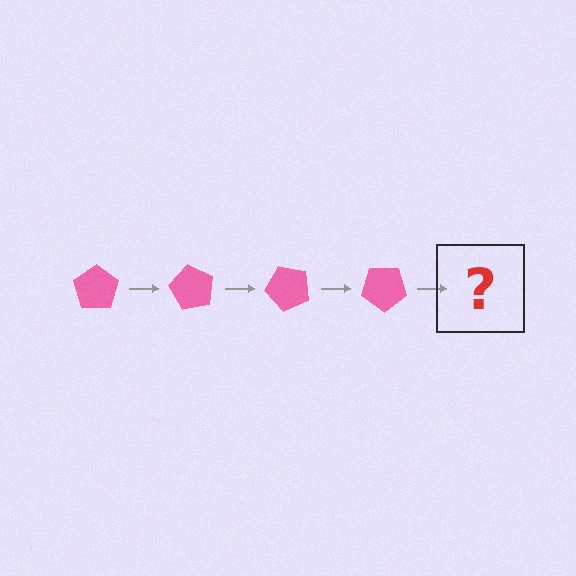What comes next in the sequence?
The next element should be a pink pentagon rotated 240 degrees.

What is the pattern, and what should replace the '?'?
The pattern is that the pentagon rotates 60 degrees each step. The '?' should be a pink pentagon rotated 240 degrees.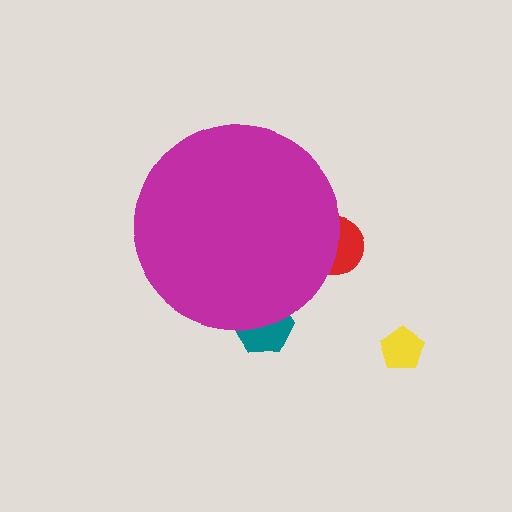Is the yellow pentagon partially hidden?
No, the yellow pentagon is fully visible.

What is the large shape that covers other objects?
A magenta circle.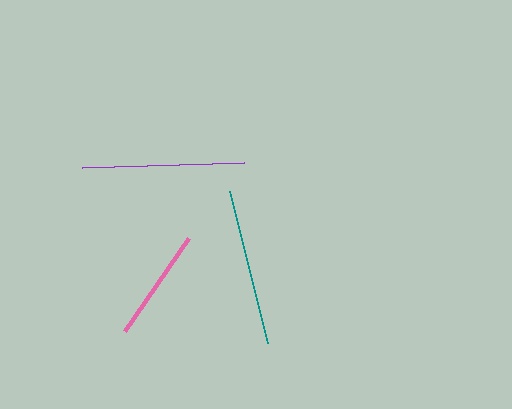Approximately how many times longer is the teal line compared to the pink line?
The teal line is approximately 1.4 times the length of the pink line.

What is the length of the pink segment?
The pink segment is approximately 114 pixels long.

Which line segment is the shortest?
The pink line is the shortest at approximately 114 pixels.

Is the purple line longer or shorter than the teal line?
The purple line is longer than the teal line.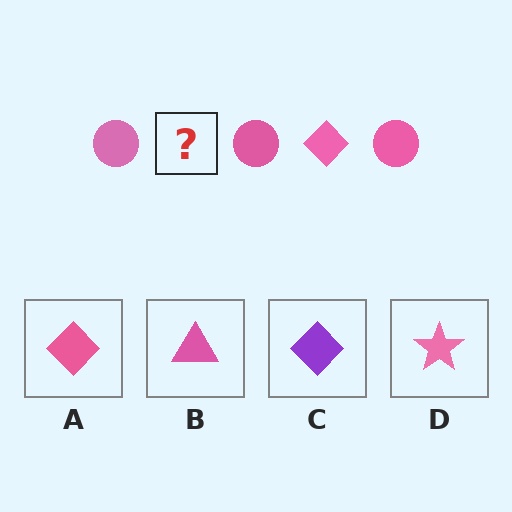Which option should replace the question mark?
Option A.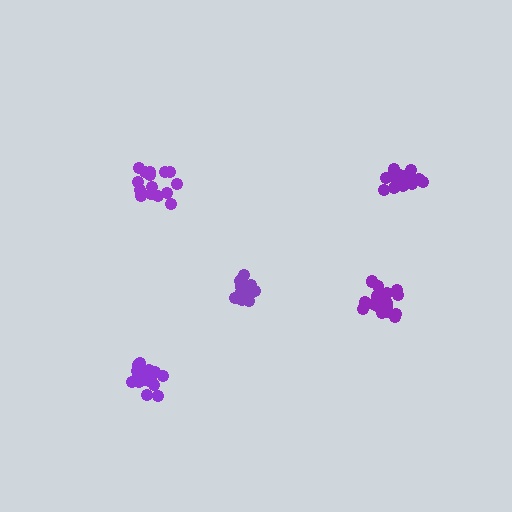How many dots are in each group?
Group 1: 15 dots, Group 2: 16 dots, Group 3: 15 dots, Group 4: 20 dots, Group 5: 17 dots (83 total).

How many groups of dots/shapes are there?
There are 5 groups.